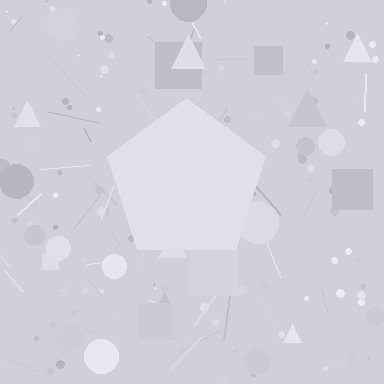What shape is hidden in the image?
A pentagon is hidden in the image.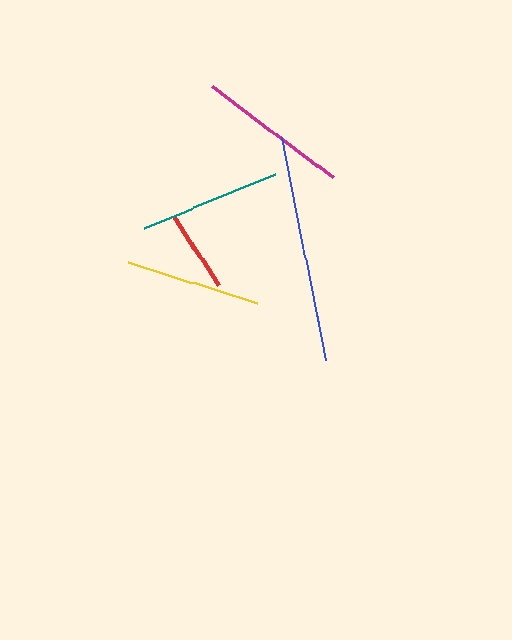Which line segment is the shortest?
The red line is the shortest at approximately 83 pixels.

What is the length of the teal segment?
The teal segment is approximately 141 pixels long.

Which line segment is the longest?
The blue line is the longest at approximately 228 pixels.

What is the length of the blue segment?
The blue segment is approximately 228 pixels long.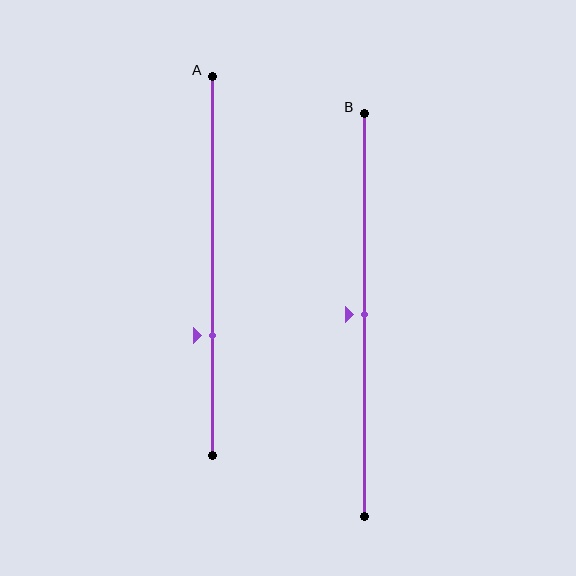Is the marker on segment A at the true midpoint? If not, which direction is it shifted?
No, the marker on segment A is shifted downward by about 18% of the segment length.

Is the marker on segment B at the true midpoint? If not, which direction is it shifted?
Yes, the marker on segment B is at the true midpoint.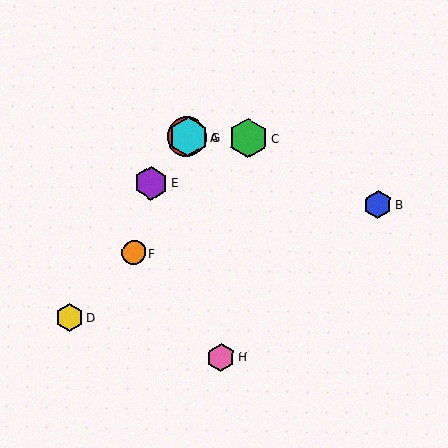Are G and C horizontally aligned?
Yes, both are at y≈137.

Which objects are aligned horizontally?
Objects A, C, G are aligned horizontally.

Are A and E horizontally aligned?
No, A is at y≈137 and E is at y≈183.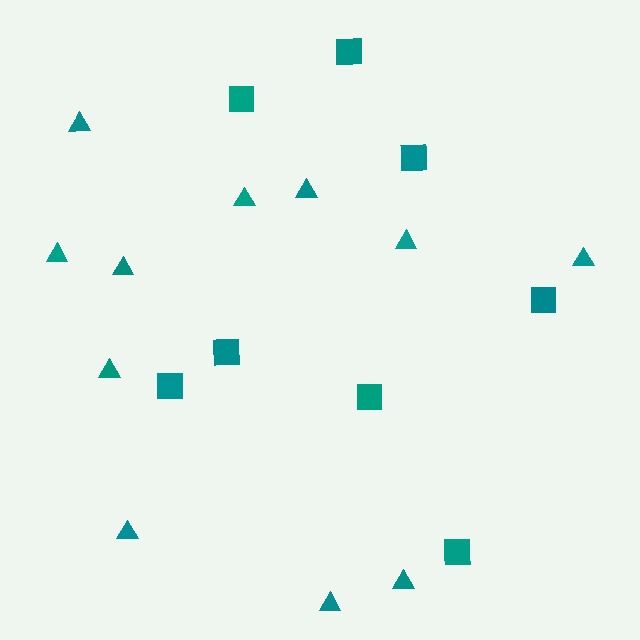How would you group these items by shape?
There are 2 groups: one group of squares (8) and one group of triangles (11).